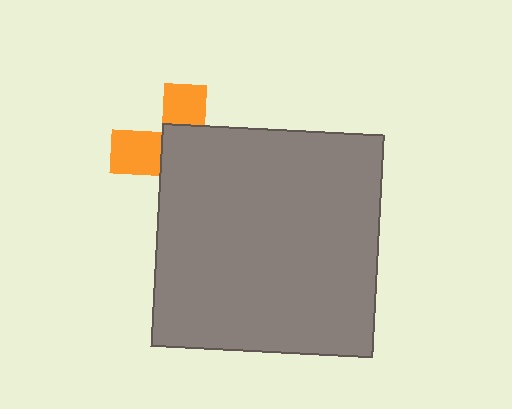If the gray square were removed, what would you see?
You would see the complete orange cross.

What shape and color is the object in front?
The object in front is a gray square.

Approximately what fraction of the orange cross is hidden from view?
Roughly 63% of the orange cross is hidden behind the gray square.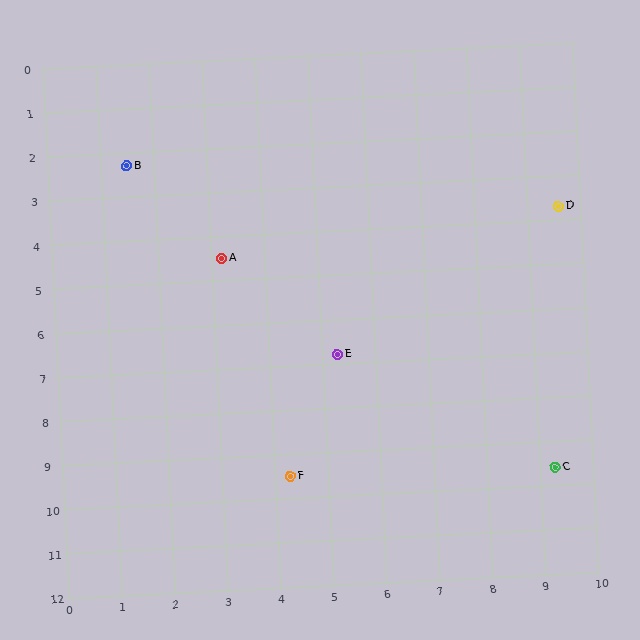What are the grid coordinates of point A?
Point A is at approximately (3.2, 4.5).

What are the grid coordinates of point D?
Point D is at approximately (9.6, 3.7).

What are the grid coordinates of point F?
Point F is at approximately (4.3, 9.5).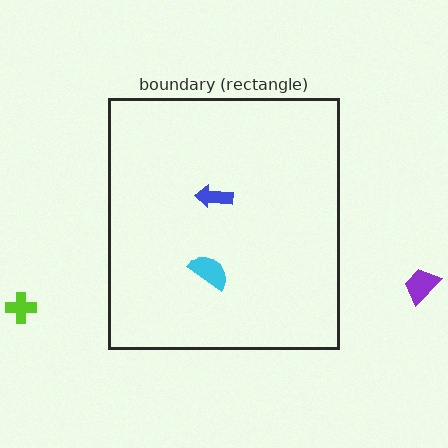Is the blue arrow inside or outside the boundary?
Inside.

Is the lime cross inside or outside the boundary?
Outside.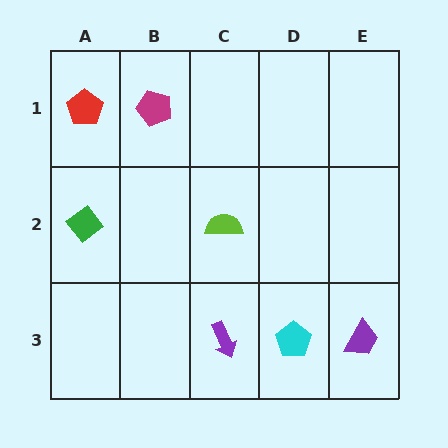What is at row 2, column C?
A lime semicircle.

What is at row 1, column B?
A magenta pentagon.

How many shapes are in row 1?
2 shapes.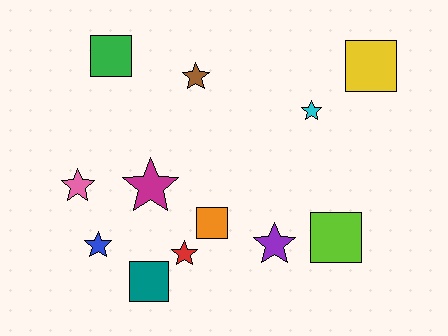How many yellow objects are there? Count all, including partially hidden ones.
There is 1 yellow object.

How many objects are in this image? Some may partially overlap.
There are 12 objects.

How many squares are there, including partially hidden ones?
There are 5 squares.